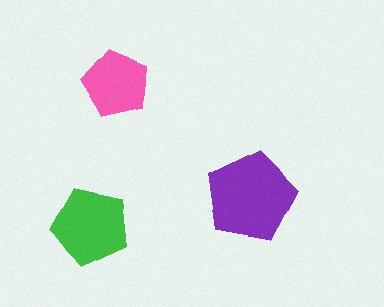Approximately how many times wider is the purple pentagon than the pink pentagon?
About 1.5 times wider.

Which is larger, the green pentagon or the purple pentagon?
The purple one.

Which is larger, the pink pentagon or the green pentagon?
The green one.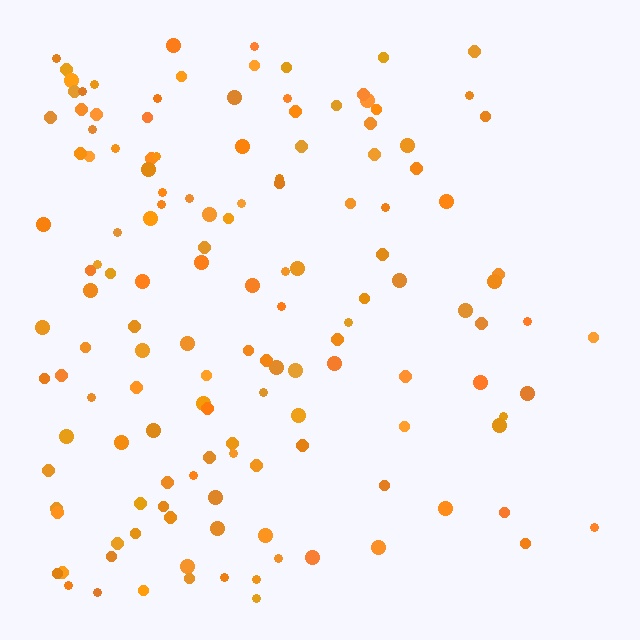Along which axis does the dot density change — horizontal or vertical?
Horizontal.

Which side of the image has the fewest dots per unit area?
The right.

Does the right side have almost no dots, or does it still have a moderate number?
Still a moderate number, just noticeably fewer than the left.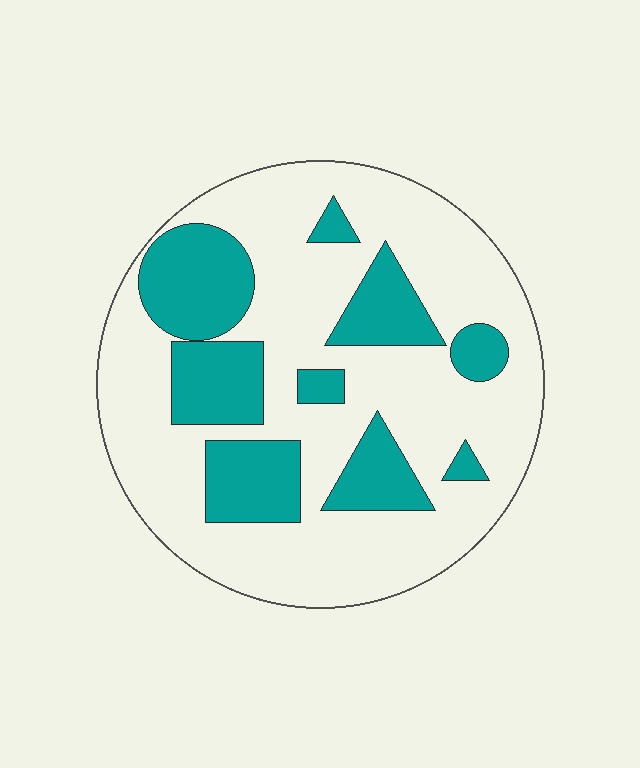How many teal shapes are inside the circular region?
9.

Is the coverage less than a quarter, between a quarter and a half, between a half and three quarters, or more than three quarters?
Between a quarter and a half.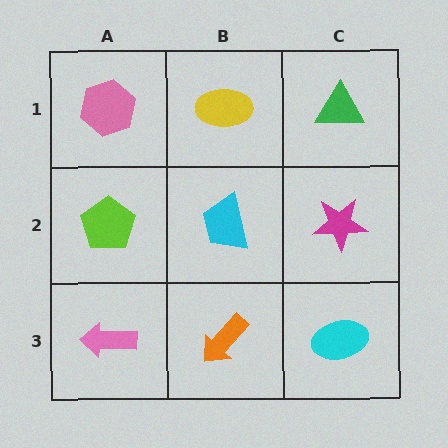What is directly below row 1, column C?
A magenta star.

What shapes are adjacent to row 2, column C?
A green triangle (row 1, column C), a cyan ellipse (row 3, column C), a cyan trapezoid (row 2, column B).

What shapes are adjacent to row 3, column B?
A cyan trapezoid (row 2, column B), a pink arrow (row 3, column A), a cyan ellipse (row 3, column C).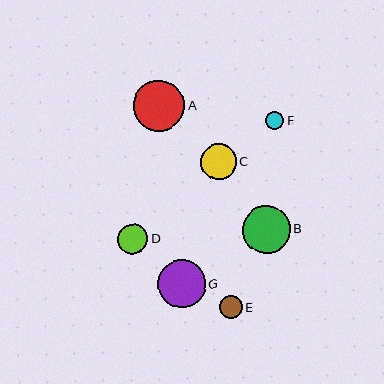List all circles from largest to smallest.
From largest to smallest: A, G, B, C, D, E, F.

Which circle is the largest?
Circle A is the largest with a size of approximately 51 pixels.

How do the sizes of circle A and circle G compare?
Circle A and circle G are approximately the same size.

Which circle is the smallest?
Circle F is the smallest with a size of approximately 18 pixels.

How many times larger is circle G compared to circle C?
Circle G is approximately 1.4 times the size of circle C.